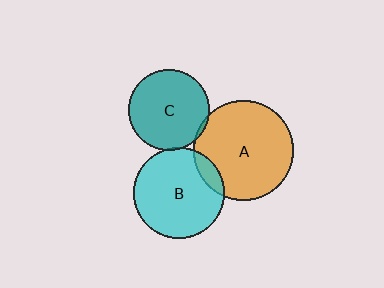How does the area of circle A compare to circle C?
Approximately 1.6 times.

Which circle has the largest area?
Circle A (orange).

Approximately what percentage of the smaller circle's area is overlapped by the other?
Approximately 10%.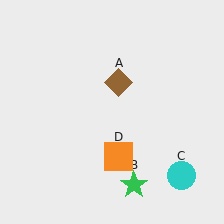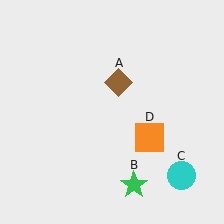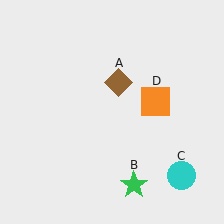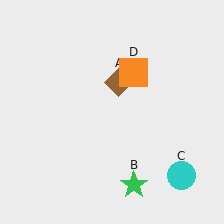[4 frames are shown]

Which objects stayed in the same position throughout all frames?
Brown diamond (object A) and green star (object B) and cyan circle (object C) remained stationary.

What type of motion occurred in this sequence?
The orange square (object D) rotated counterclockwise around the center of the scene.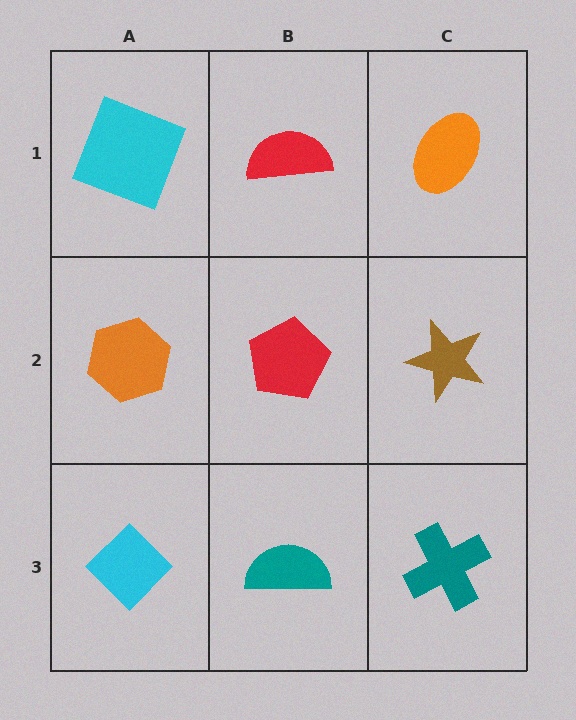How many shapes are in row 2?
3 shapes.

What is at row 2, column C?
A brown star.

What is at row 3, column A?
A cyan diamond.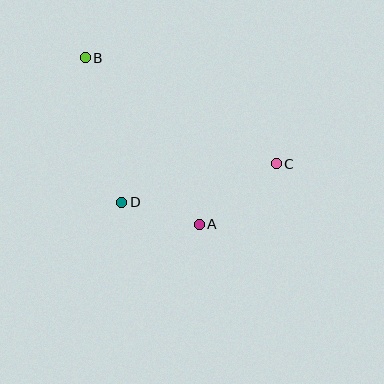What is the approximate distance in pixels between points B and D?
The distance between B and D is approximately 149 pixels.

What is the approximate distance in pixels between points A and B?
The distance between A and B is approximately 202 pixels.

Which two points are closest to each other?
Points A and D are closest to each other.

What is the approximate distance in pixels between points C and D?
The distance between C and D is approximately 159 pixels.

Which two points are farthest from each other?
Points B and C are farthest from each other.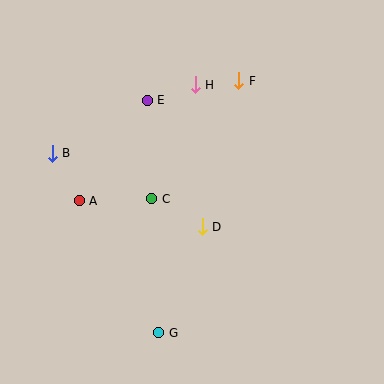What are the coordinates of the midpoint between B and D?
The midpoint between B and D is at (127, 190).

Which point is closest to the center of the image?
Point D at (202, 227) is closest to the center.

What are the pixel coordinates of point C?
Point C is at (152, 199).